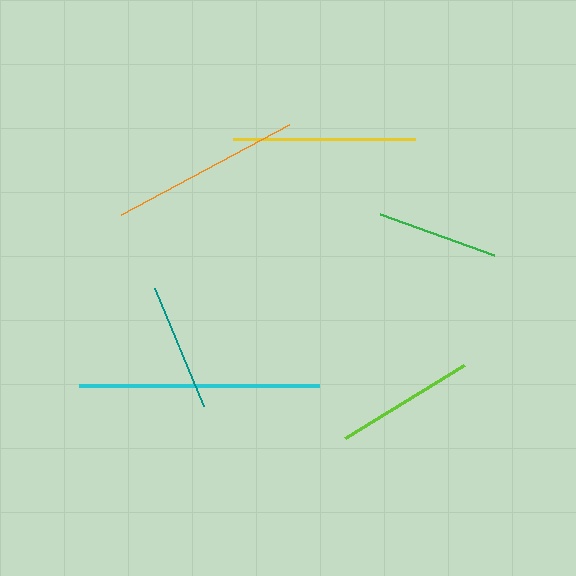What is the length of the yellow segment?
The yellow segment is approximately 182 pixels long.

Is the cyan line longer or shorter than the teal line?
The cyan line is longer than the teal line.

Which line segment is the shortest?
The green line is the shortest at approximately 121 pixels.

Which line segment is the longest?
The cyan line is the longest at approximately 240 pixels.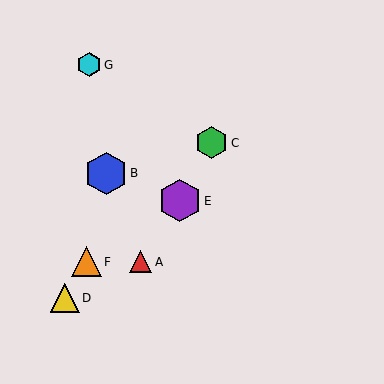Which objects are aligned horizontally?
Objects A, F are aligned horizontally.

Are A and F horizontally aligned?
Yes, both are at y≈262.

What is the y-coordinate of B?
Object B is at y≈173.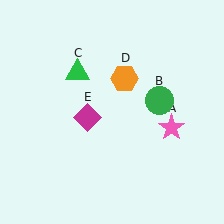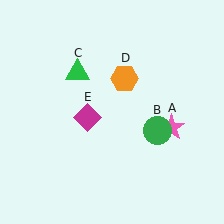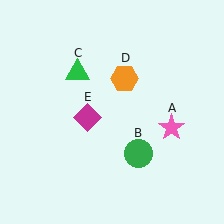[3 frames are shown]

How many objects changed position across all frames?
1 object changed position: green circle (object B).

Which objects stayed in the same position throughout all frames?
Pink star (object A) and green triangle (object C) and orange hexagon (object D) and magenta diamond (object E) remained stationary.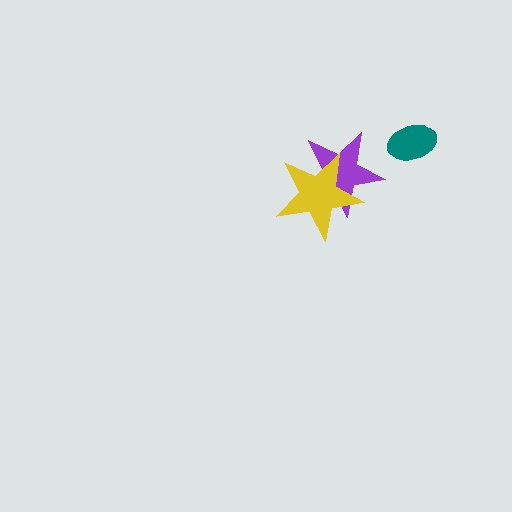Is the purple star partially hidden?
Yes, it is partially covered by another shape.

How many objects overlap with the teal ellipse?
0 objects overlap with the teal ellipse.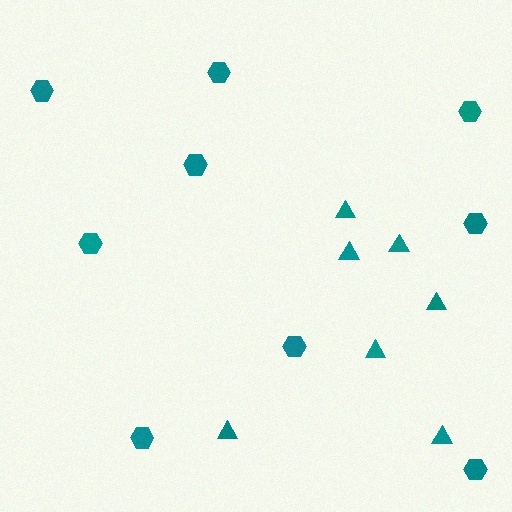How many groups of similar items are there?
There are 2 groups: one group of triangles (7) and one group of hexagons (9).